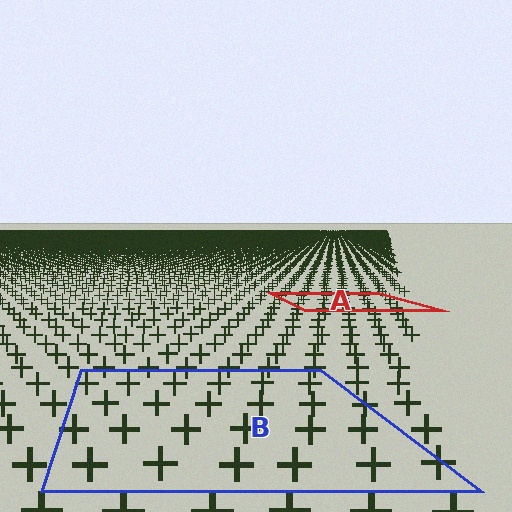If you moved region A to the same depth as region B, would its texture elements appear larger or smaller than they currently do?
They would appear larger. At a closer depth, the same texture elements are projected at a bigger on-screen size.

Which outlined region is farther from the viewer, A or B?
Region A is farther from the viewer — the texture elements inside it appear smaller and more densely packed.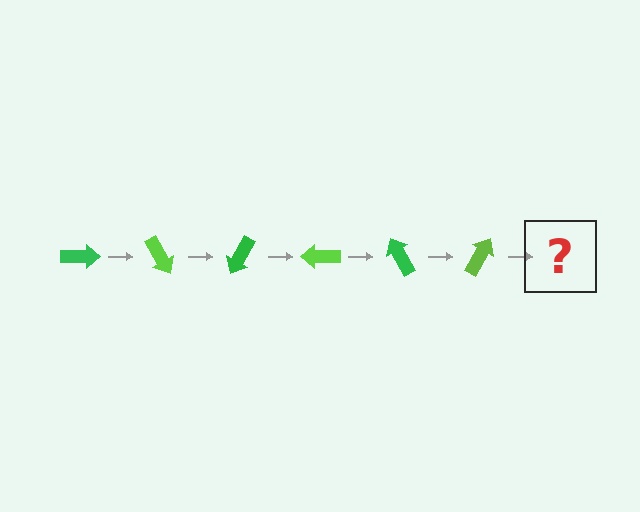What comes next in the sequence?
The next element should be a green arrow, rotated 360 degrees from the start.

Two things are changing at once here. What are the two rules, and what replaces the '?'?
The two rules are that it rotates 60 degrees each step and the color cycles through green and lime. The '?' should be a green arrow, rotated 360 degrees from the start.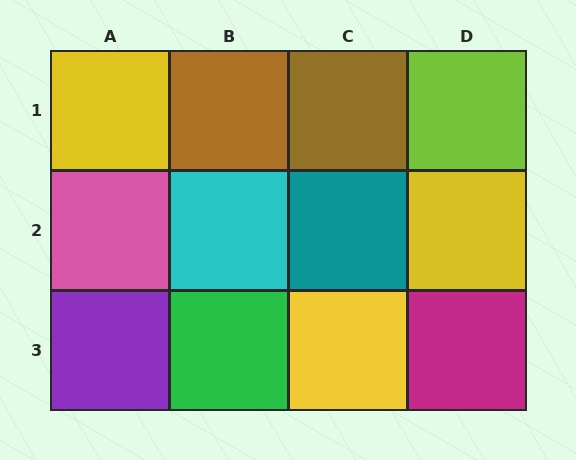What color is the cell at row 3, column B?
Green.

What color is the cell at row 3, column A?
Purple.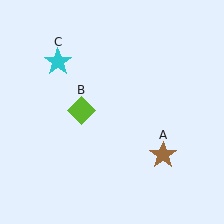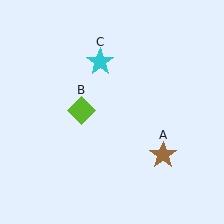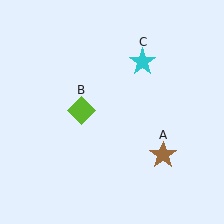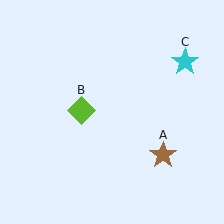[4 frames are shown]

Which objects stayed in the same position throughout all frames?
Brown star (object A) and lime diamond (object B) remained stationary.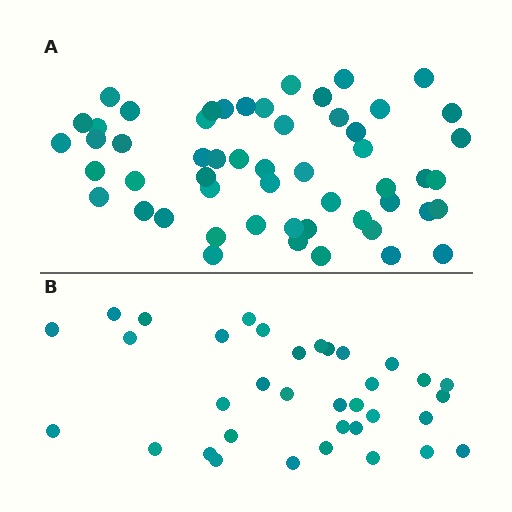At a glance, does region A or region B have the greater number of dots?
Region A (the top region) has more dots.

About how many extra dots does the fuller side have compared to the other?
Region A has approximately 20 more dots than region B.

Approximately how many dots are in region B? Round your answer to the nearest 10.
About 40 dots. (The exact count is 35, which rounds to 40.)